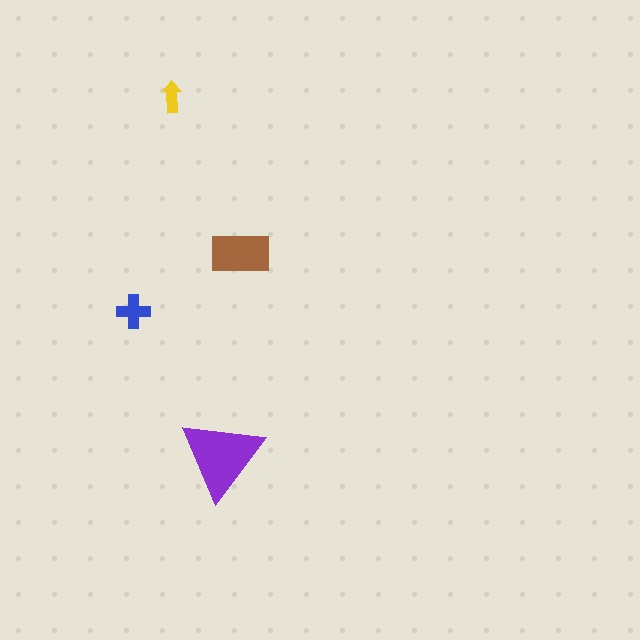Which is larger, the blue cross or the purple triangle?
The purple triangle.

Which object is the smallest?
The yellow arrow.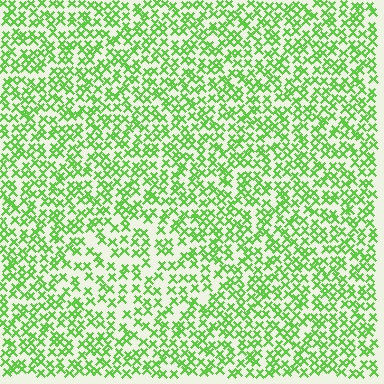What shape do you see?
I see a diamond.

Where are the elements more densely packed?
The elements are more densely packed outside the diamond boundary.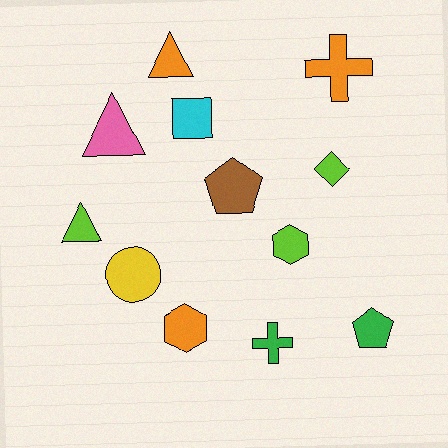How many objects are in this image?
There are 12 objects.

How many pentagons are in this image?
There are 2 pentagons.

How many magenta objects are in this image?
There are no magenta objects.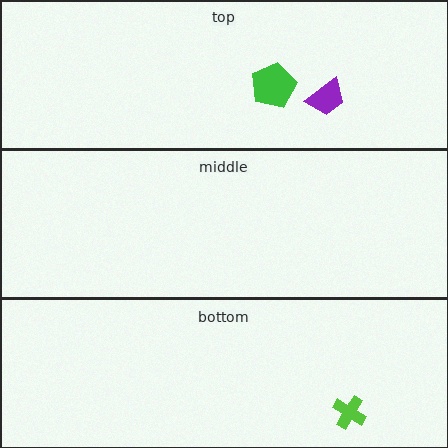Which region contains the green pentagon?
The top region.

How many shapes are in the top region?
2.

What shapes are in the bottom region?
The lime cross.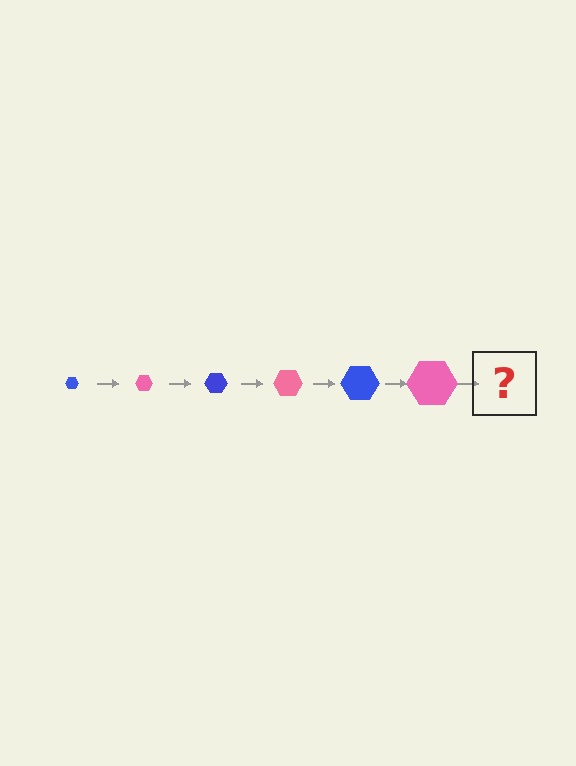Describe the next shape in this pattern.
It should be a blue hexagon, larger than the previous one.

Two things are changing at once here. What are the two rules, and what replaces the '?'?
The two rules are that the hexagon grows larger each step and the color cycles through blue and pink. The '?' should be a blue hexagon, larger than the previous one.